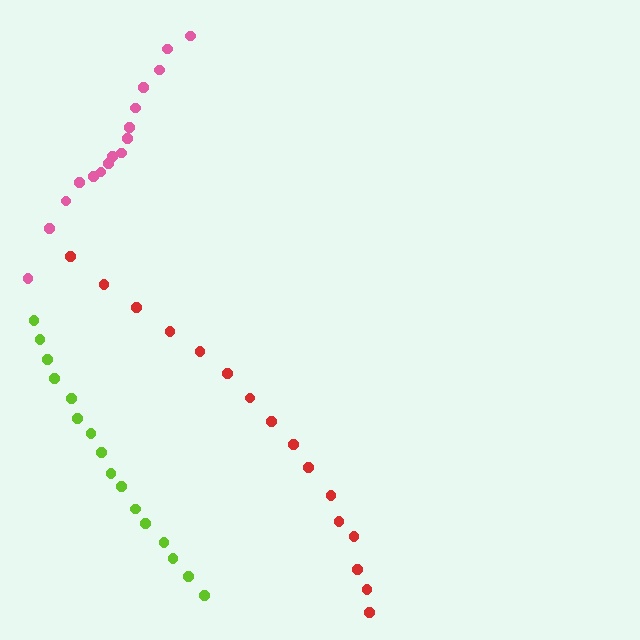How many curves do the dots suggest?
There are 3 distinct paths.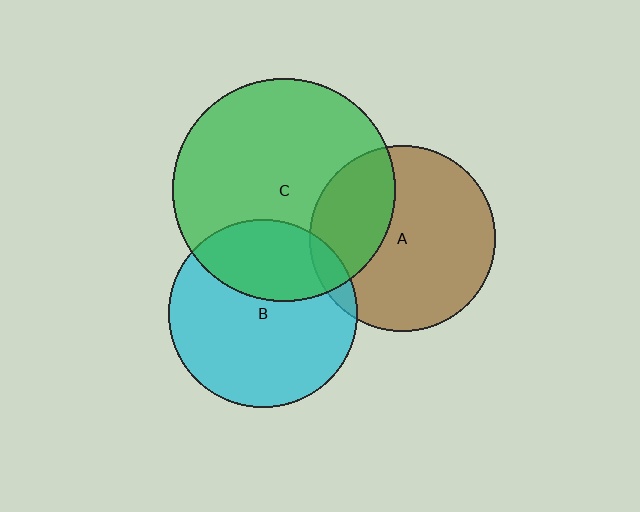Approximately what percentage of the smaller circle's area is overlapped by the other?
Approximately 35%.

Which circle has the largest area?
Circle C (green).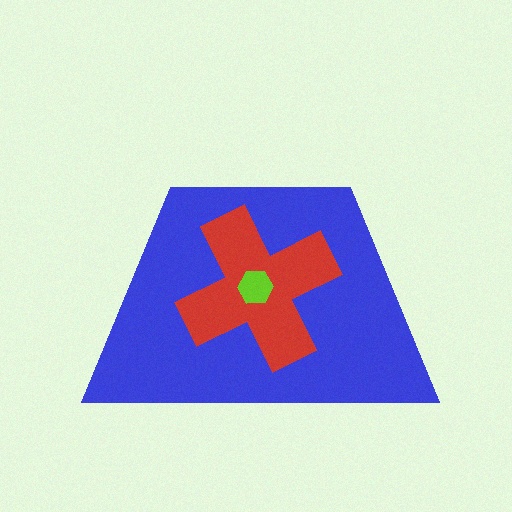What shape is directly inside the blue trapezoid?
The red cross.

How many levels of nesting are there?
3.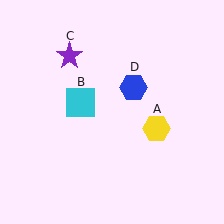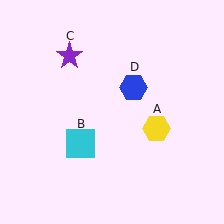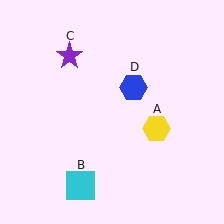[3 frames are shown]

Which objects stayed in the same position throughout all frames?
Yellow hexagon (object A) and purple star (object C) and blue hexagon (object D) remained stationary.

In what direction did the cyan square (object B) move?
The cyan square (object B) moved down.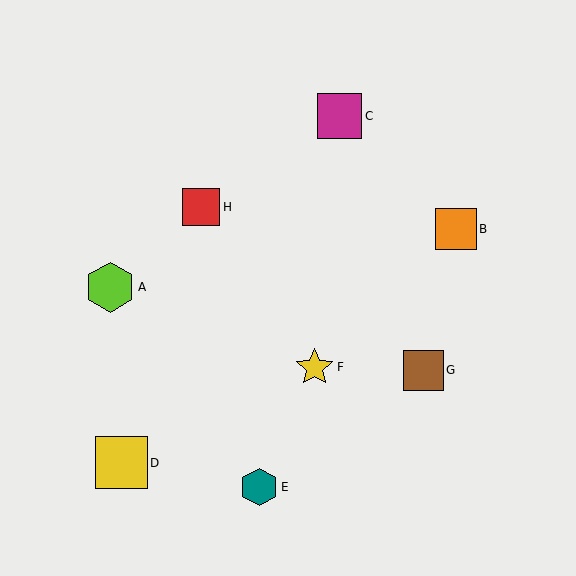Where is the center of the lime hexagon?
The center of the lime hexagon is at (110, 287).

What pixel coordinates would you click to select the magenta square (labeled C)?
Click at (339, 116) to select the magenta square C.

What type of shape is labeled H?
Shape H is a red square.